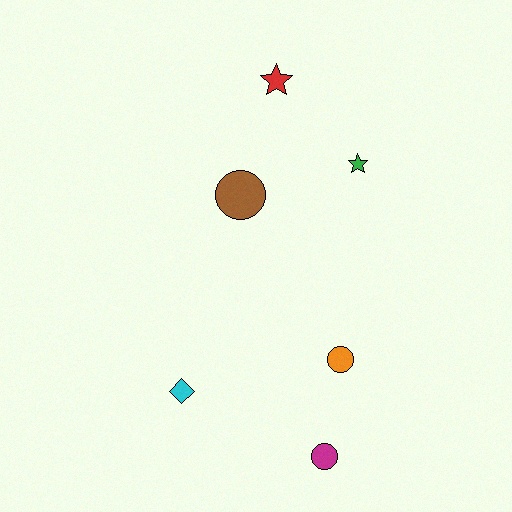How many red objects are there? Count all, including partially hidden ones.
There is 1 red object.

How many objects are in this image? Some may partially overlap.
There are 6 objects.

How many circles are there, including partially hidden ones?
There are 3 circles.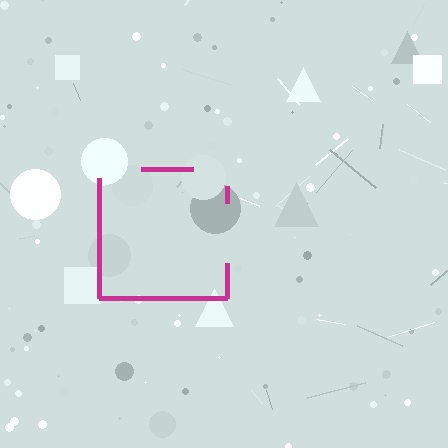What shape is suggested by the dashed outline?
The dashed outline suggests a square.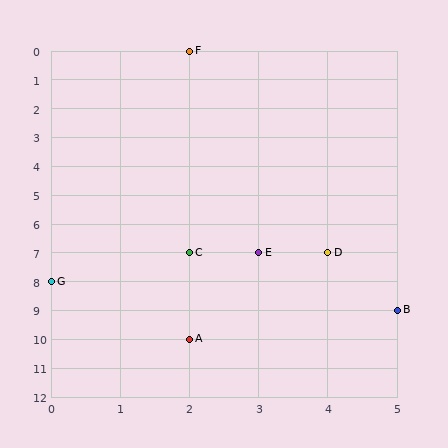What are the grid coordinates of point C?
Point C is at grid coordinates (2, 7).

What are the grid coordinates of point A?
Point A is at grid coordinates (2, 10).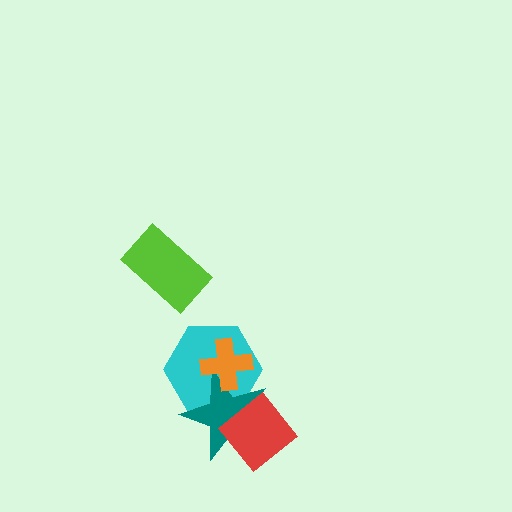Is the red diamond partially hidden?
No, no other shape covers it.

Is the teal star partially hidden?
Yes, it is partially covered by another shape.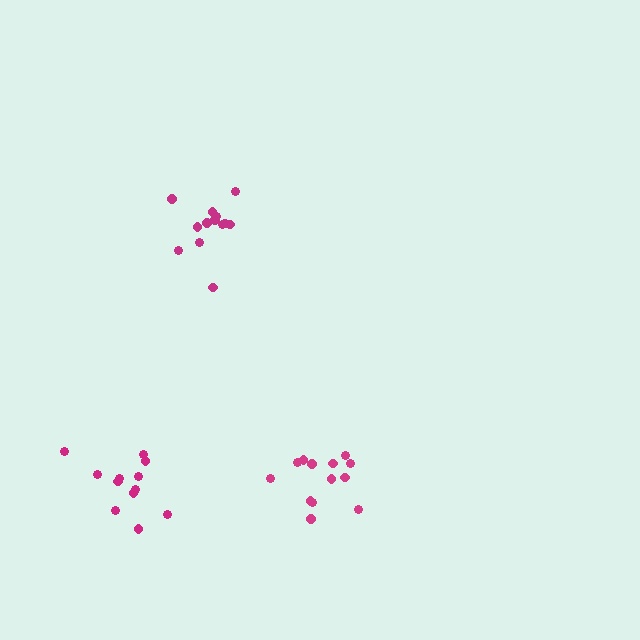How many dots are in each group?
Group 1: 13 dots, Group 2: 13 dots, Group 3: 12 dots (38 total).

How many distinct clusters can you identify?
There are 3 distinct clusters.